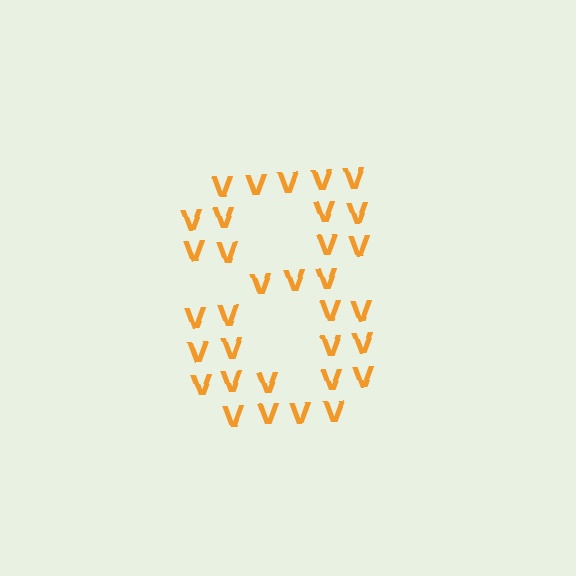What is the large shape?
The large shape is the digit 8.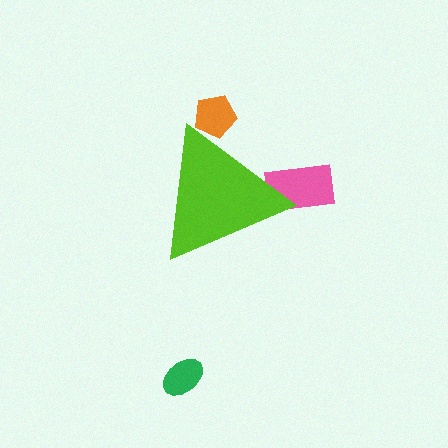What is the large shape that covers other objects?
A lime triangle.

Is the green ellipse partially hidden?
No, the green ellipse is fully visible.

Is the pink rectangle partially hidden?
Yes, the pink rectangle is partially hidden behind the lime triangle.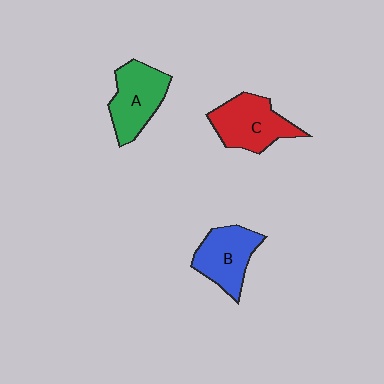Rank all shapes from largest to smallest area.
From largest to smallest: C (red), A (green), B (blue).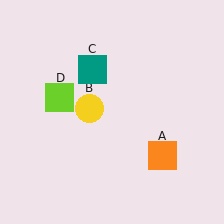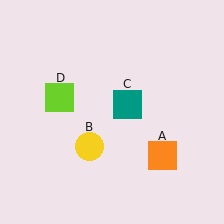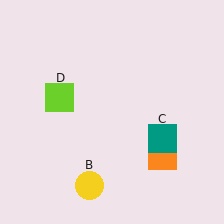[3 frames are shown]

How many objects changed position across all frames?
2 objects changed position: yellow circle (object B), teal square (object C).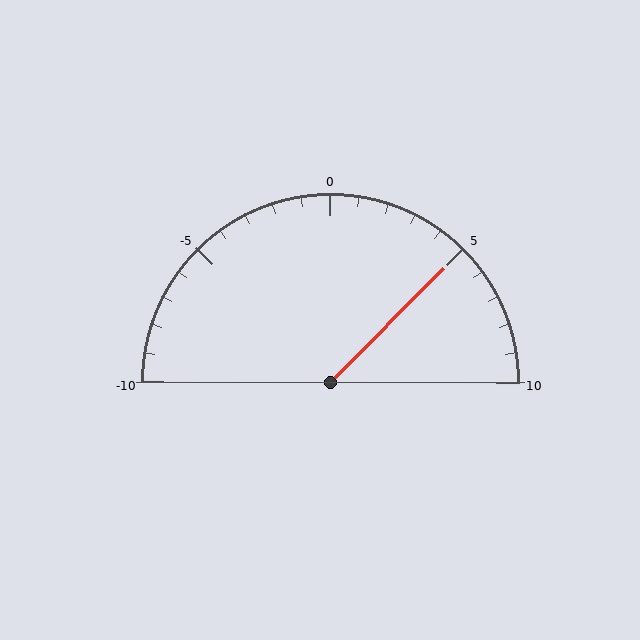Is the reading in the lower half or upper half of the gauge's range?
The reading is in the upper half of the range (-10 to 10).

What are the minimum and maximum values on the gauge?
The gauge ranges from -10 to 10.